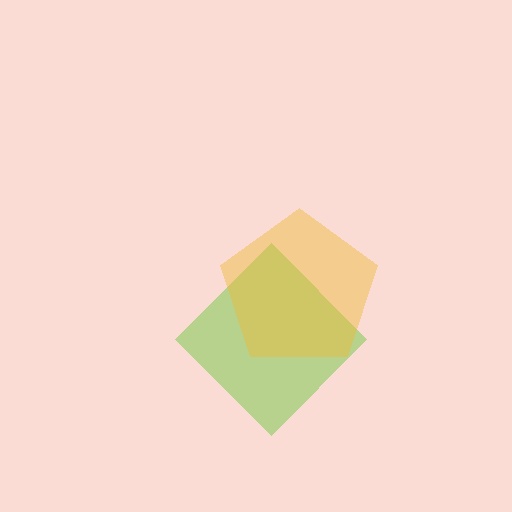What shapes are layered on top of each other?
The layered shapes are: a lime diamond, a yellow pentagon.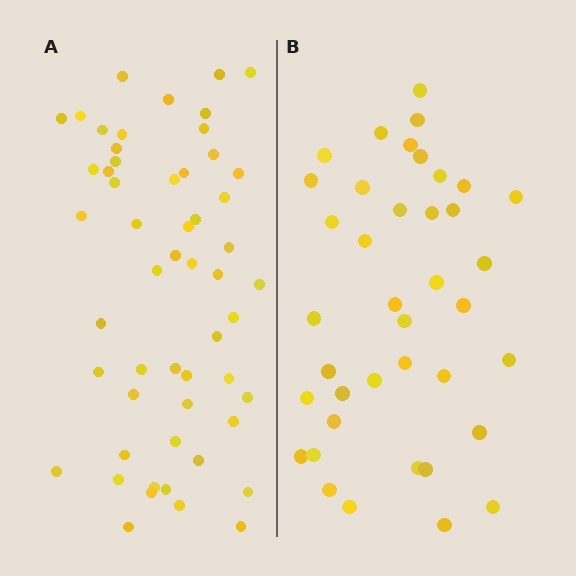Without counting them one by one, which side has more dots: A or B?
Region A (the left region) has more dots.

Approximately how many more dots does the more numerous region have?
Region A has approximately 15 more dots than region B.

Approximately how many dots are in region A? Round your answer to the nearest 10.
About 50 dots. (The exact count is 54, which rounds to 50.)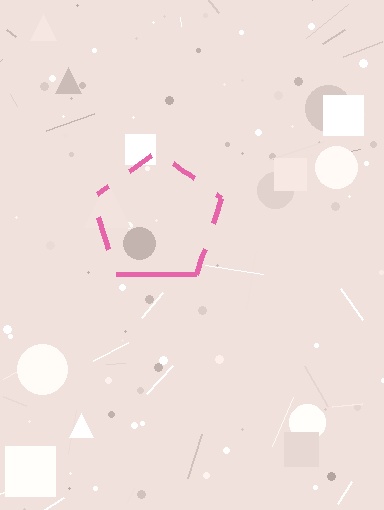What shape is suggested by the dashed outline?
The dashed outline suggests a pentagon.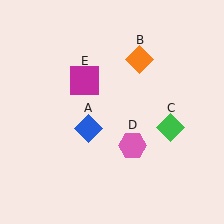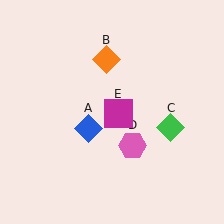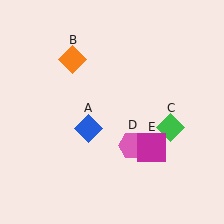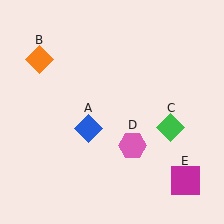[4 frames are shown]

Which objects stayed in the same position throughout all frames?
Blue diamond (object A) and green diamond (object C) and pink hexagon (object D) remained stationary.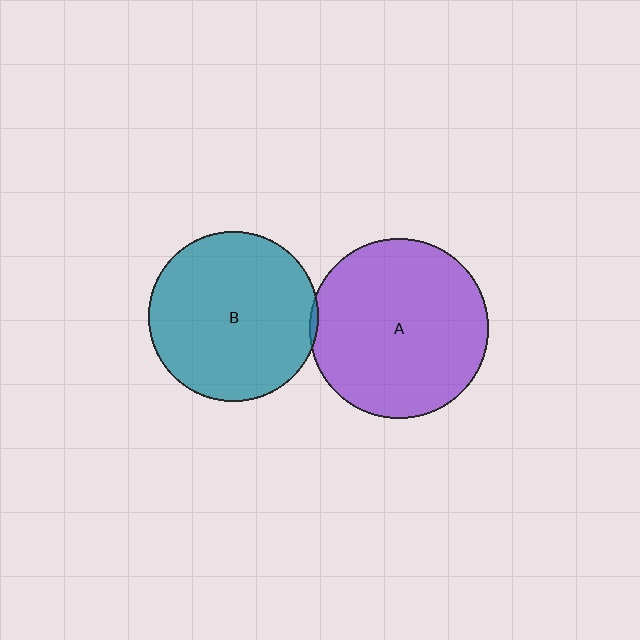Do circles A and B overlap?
Yes.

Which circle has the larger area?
Circle A (purple).